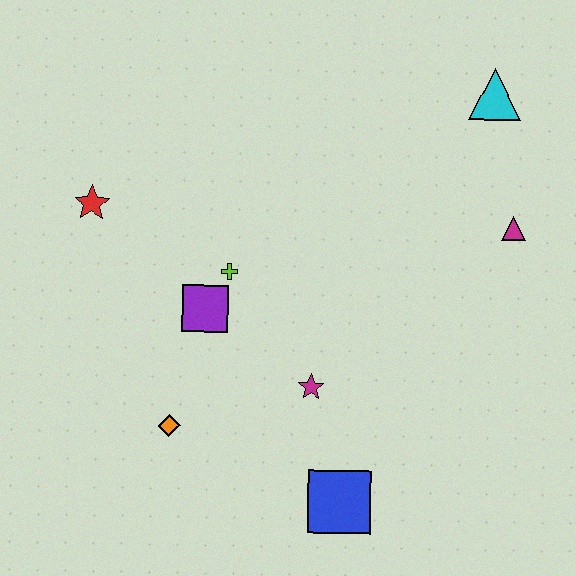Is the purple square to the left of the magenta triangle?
Yes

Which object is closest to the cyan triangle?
The magenta triangle is closest to the cyan triangle.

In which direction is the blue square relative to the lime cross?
The blue square is below the lime cross.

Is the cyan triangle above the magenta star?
Yes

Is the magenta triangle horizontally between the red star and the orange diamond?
No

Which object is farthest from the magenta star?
The cyan triangle is farthest from the magenta star.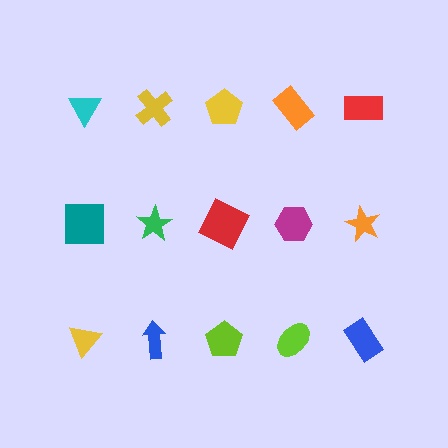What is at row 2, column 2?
A green star.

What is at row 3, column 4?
A lime ellipse.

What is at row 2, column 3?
A red square.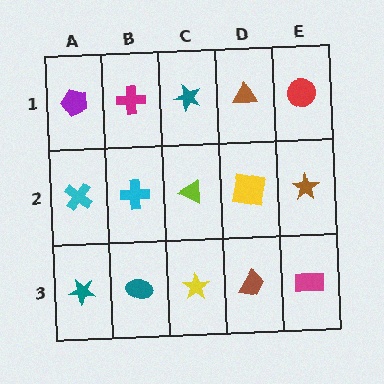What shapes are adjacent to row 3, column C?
A lime triangle (row 2, column C), a teal ellipse (row 3, column B), a brown trapezoid (row 3, column D).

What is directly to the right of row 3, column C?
A brown trapezoid.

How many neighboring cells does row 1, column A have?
2.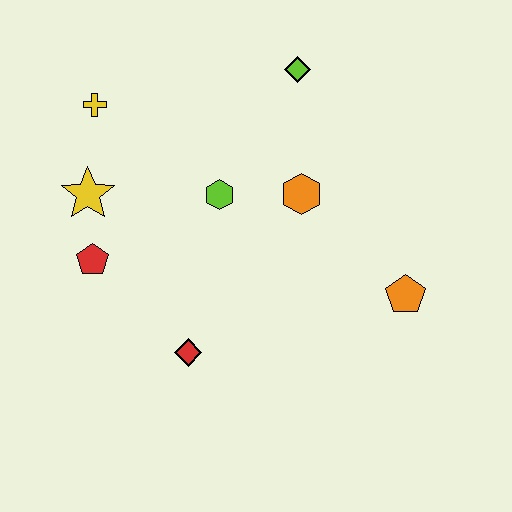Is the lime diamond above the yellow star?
Yes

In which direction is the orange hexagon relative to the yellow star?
The orange hexagon is to the right of the yellow star.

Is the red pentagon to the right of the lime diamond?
No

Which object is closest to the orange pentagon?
The orange hexagon is closest to the orange pentagon.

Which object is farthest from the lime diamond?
The red diamond is farthest from the lime diamond.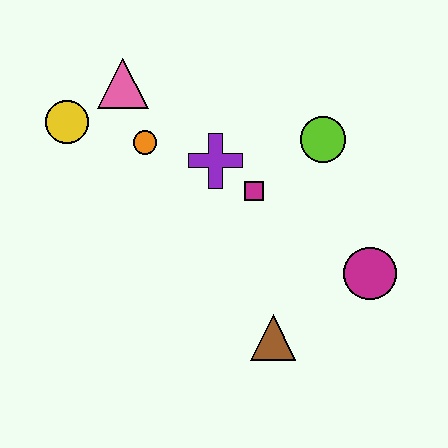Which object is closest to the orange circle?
The pink triangle is closest to the orange circle.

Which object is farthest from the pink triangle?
The magenta circle is farthest from the pink triangle.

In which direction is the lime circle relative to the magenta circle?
The lime circle is above the magenta circle.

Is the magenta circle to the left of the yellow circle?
No